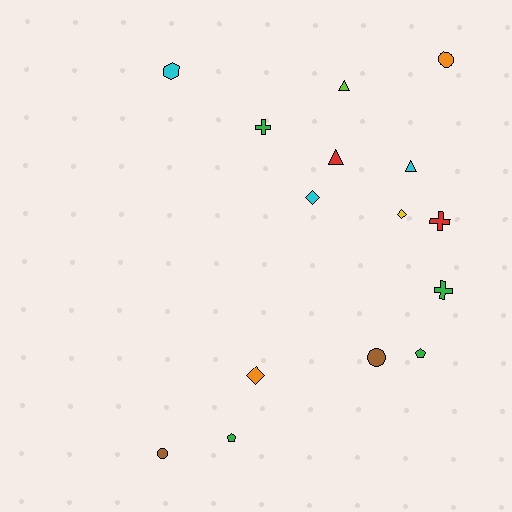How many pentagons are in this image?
There are 2 pentagons.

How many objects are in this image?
There are 15 objects.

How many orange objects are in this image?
There are 2 orange objects.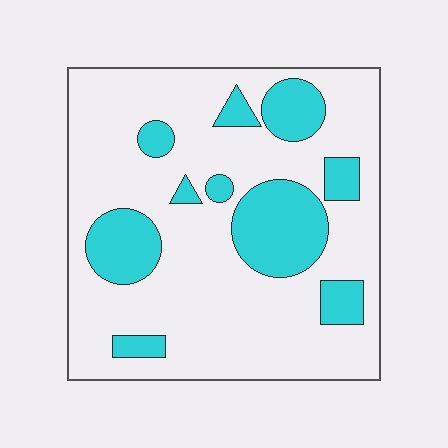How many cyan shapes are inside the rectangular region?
10.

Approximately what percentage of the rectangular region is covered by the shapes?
Approximately 25%.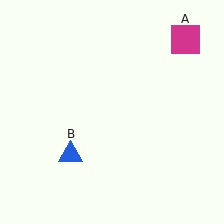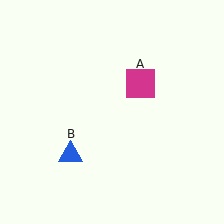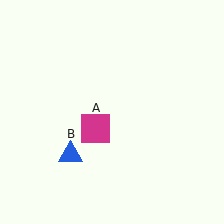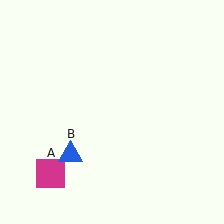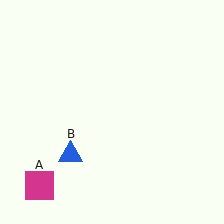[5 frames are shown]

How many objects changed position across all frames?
1 object changed position: magenta square (object A).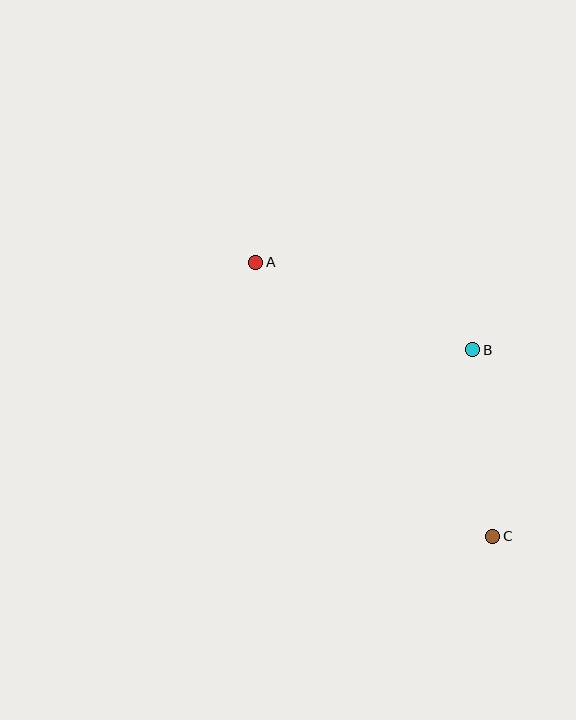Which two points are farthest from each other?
Points A and C are farthest from each other.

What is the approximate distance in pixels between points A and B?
The distance between A and B is approximately 234 pixels.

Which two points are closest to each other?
Points B and C are closest to each other.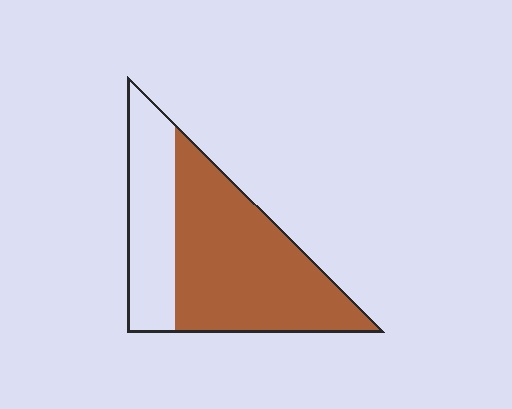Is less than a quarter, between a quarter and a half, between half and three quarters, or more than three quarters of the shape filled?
Between half and three quarters.